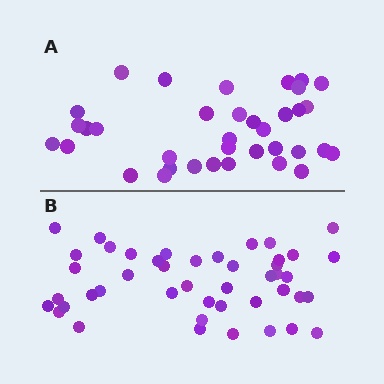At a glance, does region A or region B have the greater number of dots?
Region B (the bottom region) has more dots.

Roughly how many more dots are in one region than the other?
Region B has roughly 8 or so more dots than region A.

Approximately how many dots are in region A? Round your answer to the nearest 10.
About 40 dots. (The exact count is 36, which rounds to 40.)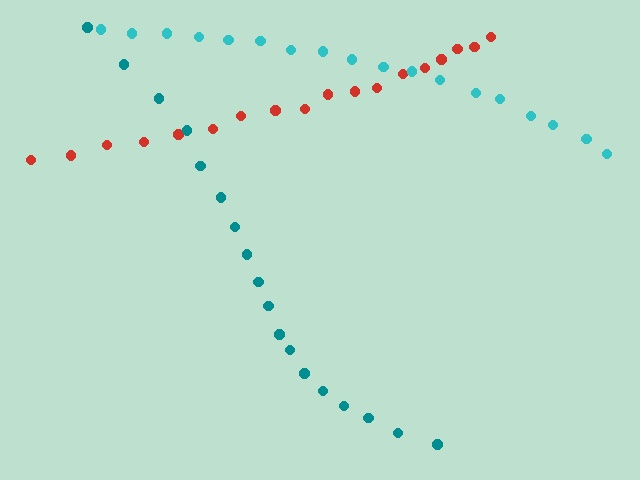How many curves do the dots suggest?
There are 3 distinct paths.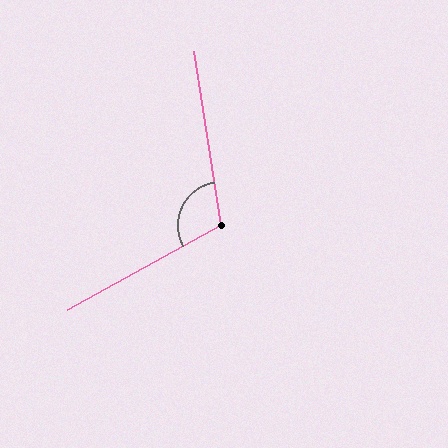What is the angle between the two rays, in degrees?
Approximately 110 degrees.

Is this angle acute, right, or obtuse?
It is obtuse.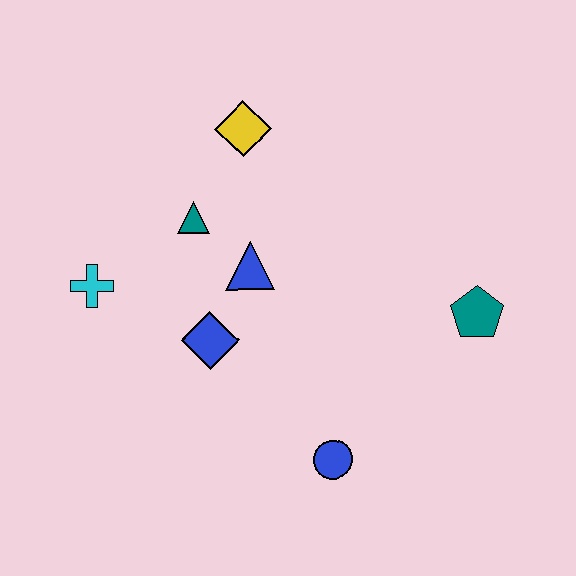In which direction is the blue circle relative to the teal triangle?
The blue circle is below the teal triangle.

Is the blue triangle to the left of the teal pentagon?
Yes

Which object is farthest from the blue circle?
The yellow diamond is farthest from the blue circle.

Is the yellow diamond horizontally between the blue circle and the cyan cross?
Yes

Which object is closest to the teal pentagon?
The blue circle is closest to the teal pentagon.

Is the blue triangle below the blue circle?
No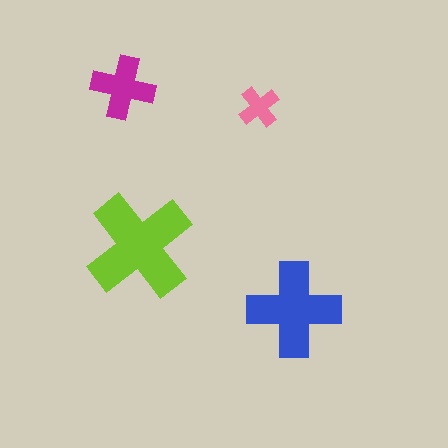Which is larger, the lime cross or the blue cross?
The lime one.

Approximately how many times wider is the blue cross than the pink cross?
About 2.5 times wider.